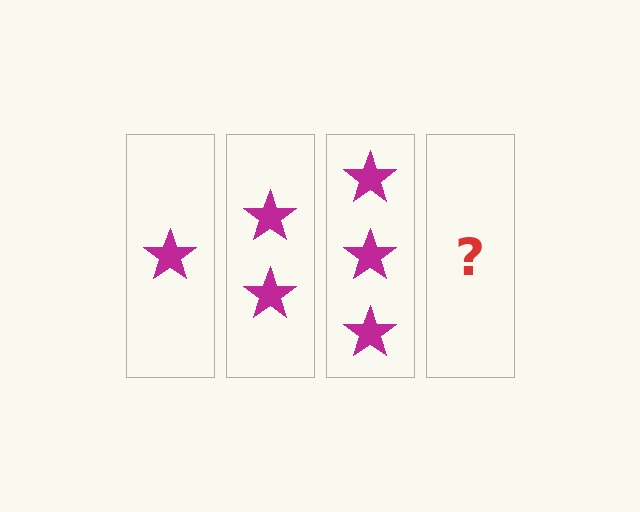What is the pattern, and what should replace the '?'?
The pattern is that each step adds one more star. The '?' should be 4 stars.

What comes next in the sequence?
The next element should be 4 stars.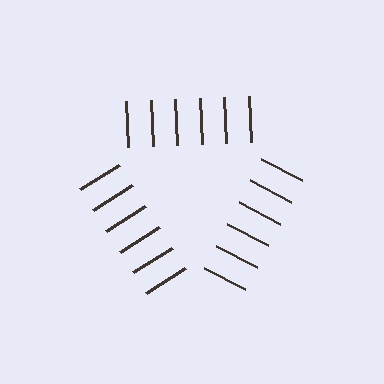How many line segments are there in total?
18 — 6 along each of the 3 edges.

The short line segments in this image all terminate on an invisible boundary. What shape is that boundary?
An illusory triangle — the line segments terminate on its edges but no continuous stroke is drawn.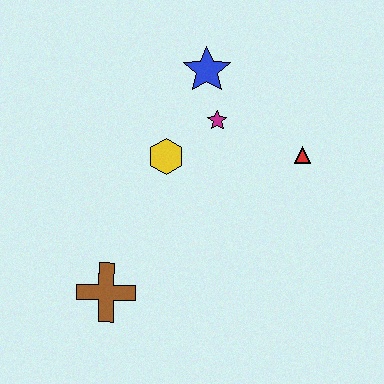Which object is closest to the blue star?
The magenta star is closest to the blue star.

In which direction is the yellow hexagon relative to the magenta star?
The yellow hexagon is to the left of the magenta star.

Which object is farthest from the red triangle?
The brown cross is farthest from the red triangle.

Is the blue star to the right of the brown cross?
Yes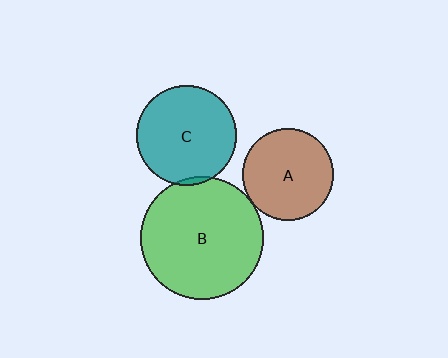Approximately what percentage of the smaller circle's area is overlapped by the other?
Approximately 5%.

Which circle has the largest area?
Circle B (green).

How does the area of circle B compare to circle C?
Approximately 1.5 times.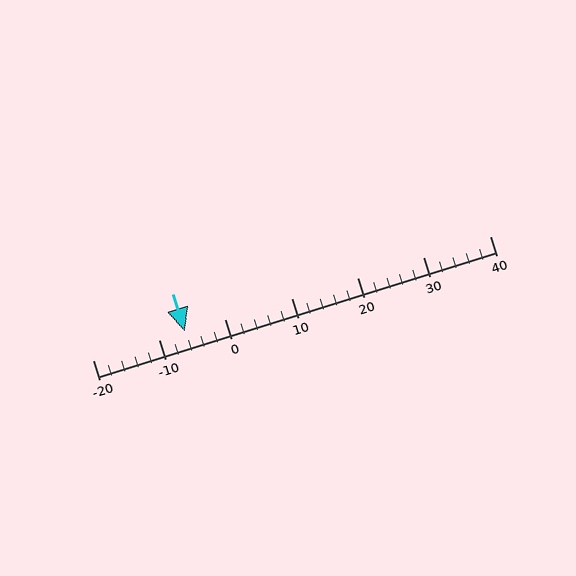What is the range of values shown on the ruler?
The ruler shows values from -20 to 40.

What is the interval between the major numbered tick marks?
The major tick marks are spaced 10 units apart.